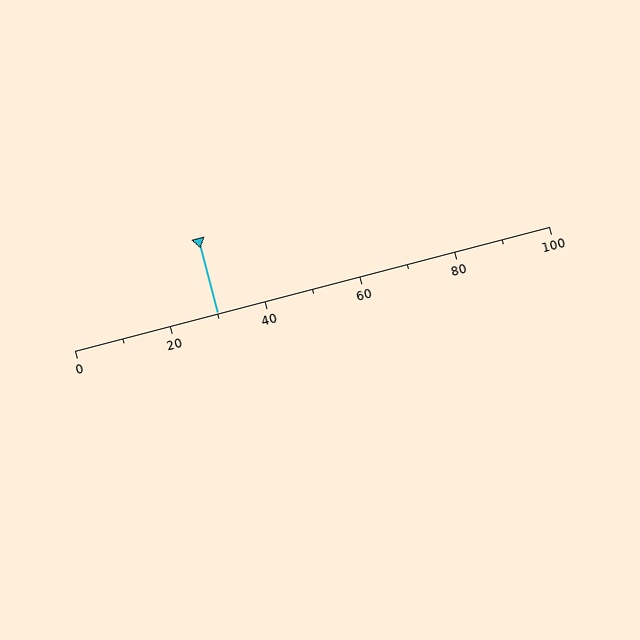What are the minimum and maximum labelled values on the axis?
The axis runs from 0 to 100.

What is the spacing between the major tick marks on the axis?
The major ticks are spaced 20 apart.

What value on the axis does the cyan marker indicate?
The marker indicates approximately 30.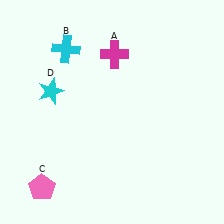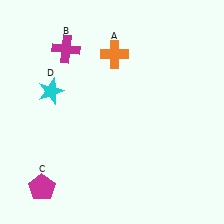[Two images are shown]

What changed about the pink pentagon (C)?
In Image 1, C is pink. In Image 2, it changed to magenta.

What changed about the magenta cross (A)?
In Image 1, A is magenta. In Image 2, it changed to orange.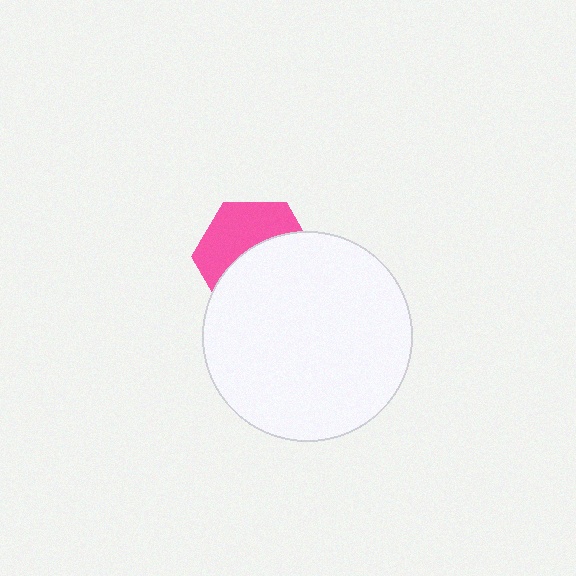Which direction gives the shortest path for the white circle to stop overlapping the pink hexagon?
Moving down gives the shortest separation.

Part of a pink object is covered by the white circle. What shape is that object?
It is a hexagon.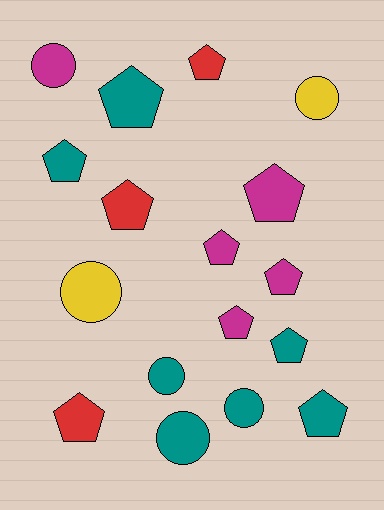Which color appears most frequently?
Teal, with 7 objects.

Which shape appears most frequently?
Pentagon, with 11 objects.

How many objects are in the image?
There are 17 objects.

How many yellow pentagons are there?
There are no yellow pentagons.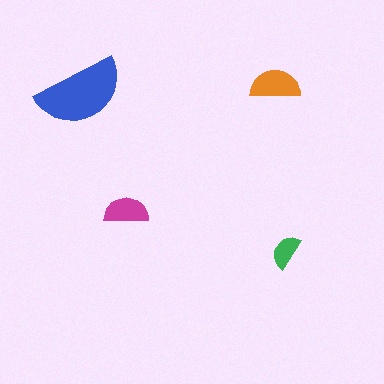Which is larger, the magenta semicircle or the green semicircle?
The magenta one.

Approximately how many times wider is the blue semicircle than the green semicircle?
About 2.5 times wider.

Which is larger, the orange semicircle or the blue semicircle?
The blue one.